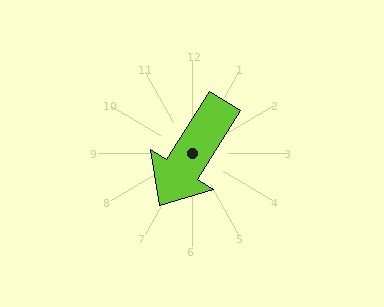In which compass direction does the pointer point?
Southwest.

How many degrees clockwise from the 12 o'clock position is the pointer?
Approximately 212 degrees.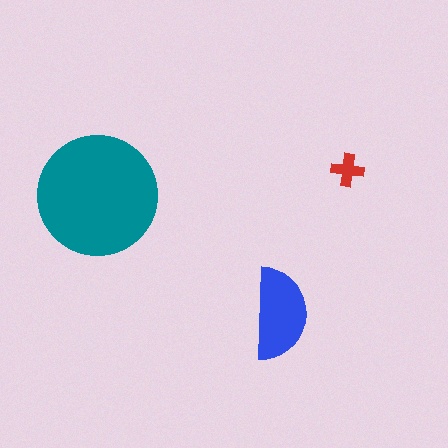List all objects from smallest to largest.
The red cross, the blue semicircle, the teal circle.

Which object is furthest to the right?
The red cross is rightmost.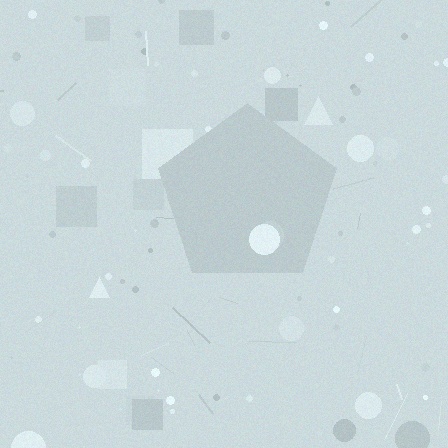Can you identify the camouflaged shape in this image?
The camouflaged shape is a pentagon.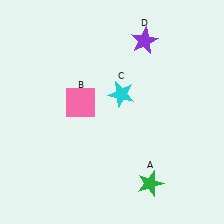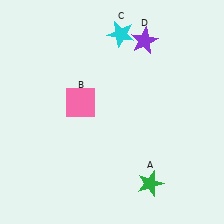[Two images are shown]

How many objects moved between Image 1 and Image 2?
1 object moved between the two images.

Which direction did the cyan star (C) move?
The cyan star (C) moved up.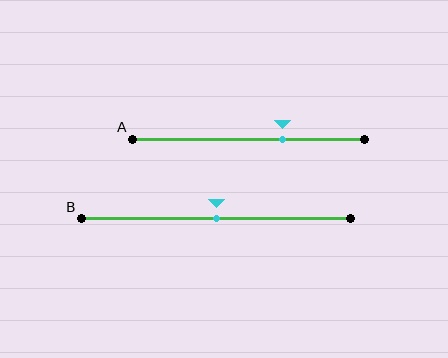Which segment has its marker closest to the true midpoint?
Segment B has its marker closest to the true midpoint.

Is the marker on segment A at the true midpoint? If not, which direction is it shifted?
No, the marker on segment A is shifted to the right by about 15% of the segment length.